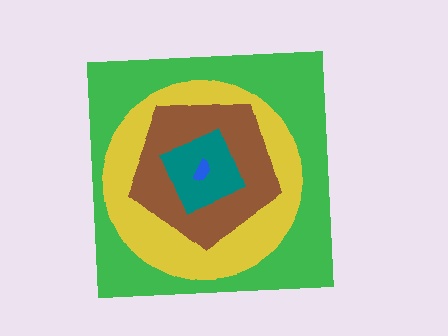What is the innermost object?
The blue semicircle.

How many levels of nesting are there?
5.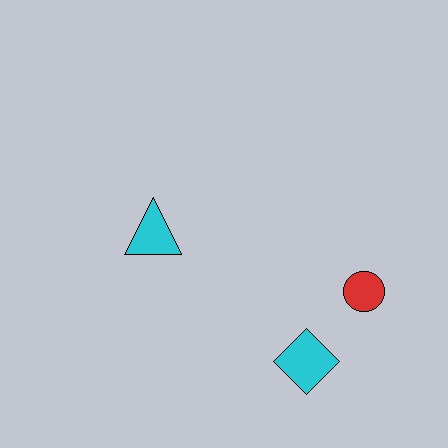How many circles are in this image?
There is 1 circle.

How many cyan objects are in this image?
There are 2 cyan objects.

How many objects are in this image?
There are 3 objects.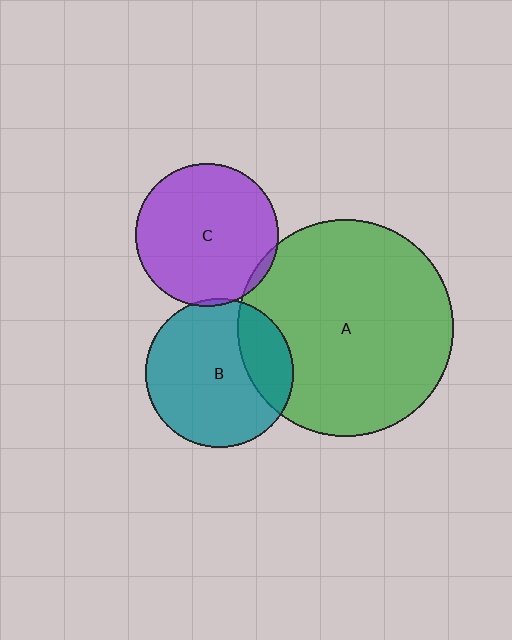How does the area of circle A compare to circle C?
Approximately 2.3 times.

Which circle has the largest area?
Circle A (green).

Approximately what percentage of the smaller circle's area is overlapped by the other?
Approximately 5%.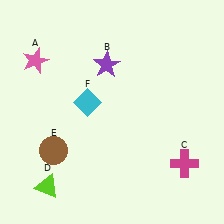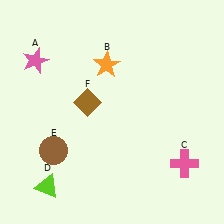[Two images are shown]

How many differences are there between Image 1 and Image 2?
There are 3 differences between the two images.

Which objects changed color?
B changed from purple to orange. C changed from magenta to pink. F changed from cyan to brown.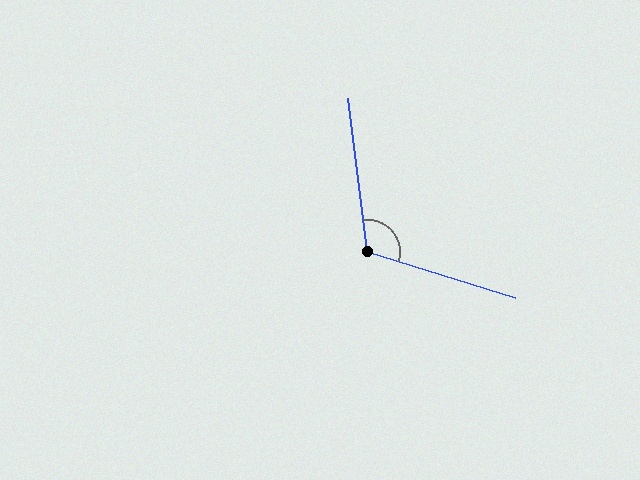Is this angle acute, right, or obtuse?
It is obtuse.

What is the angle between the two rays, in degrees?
Approximately 115 degrees.